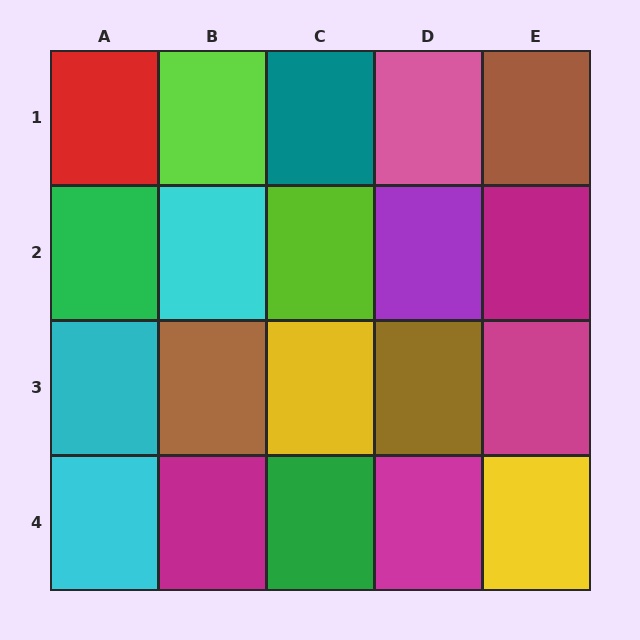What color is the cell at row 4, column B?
Magenta.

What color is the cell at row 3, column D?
Brown.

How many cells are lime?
2 cells are lime.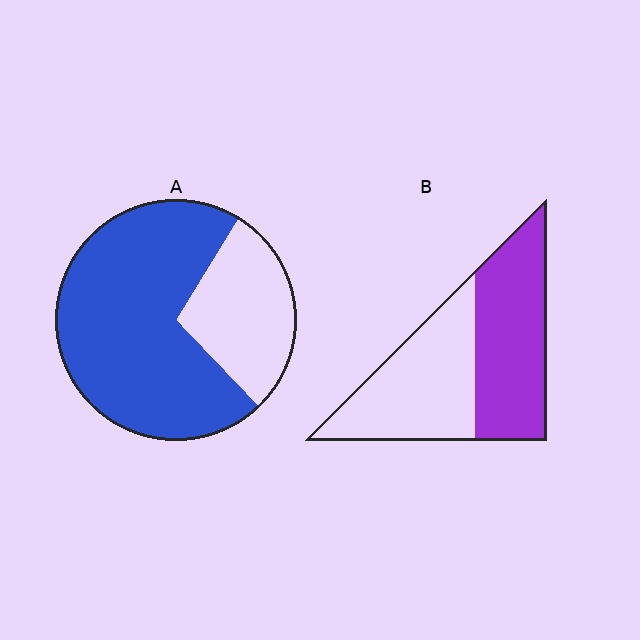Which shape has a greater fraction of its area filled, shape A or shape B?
Shape A.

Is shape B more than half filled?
Roughly half.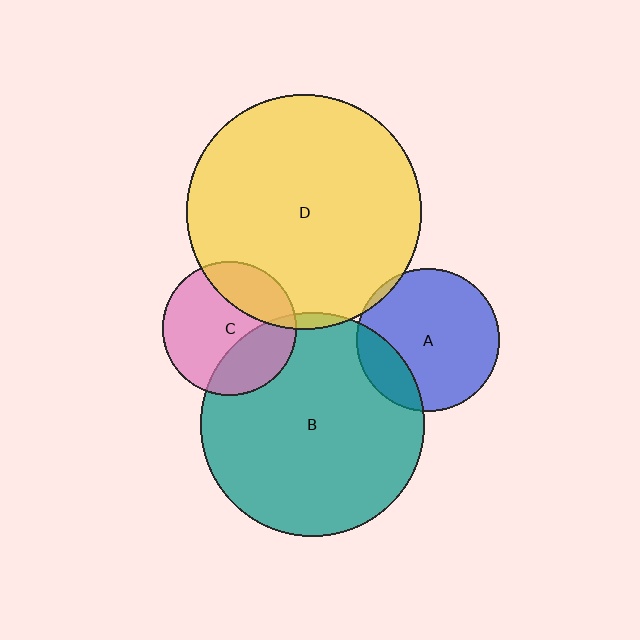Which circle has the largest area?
Circle D (yellow).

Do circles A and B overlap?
Yes.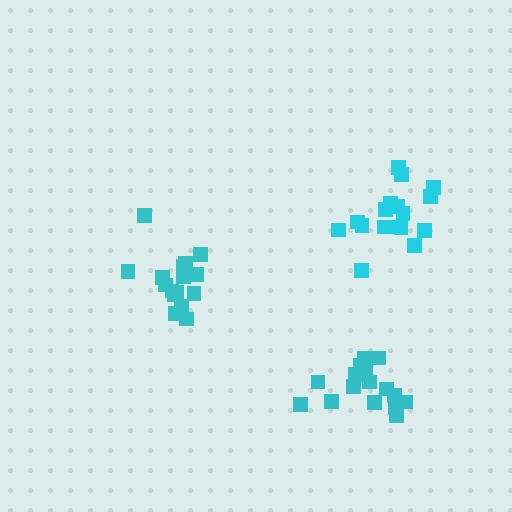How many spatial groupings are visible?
There are 3 spatial groupings.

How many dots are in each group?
Group 1: 16 dots, Group 2: 17 dots, Group 3: 16 dots (49 total).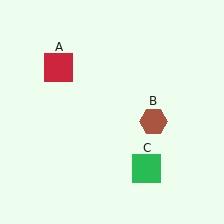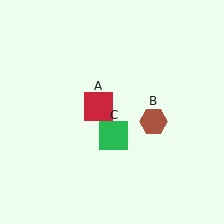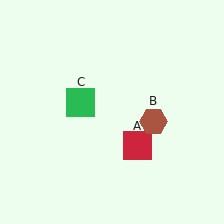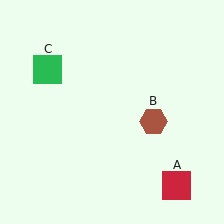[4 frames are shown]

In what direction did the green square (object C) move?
The green square (object C) moved up and to the left.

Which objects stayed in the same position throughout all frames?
Brown hexagon (object B) remained stationary.